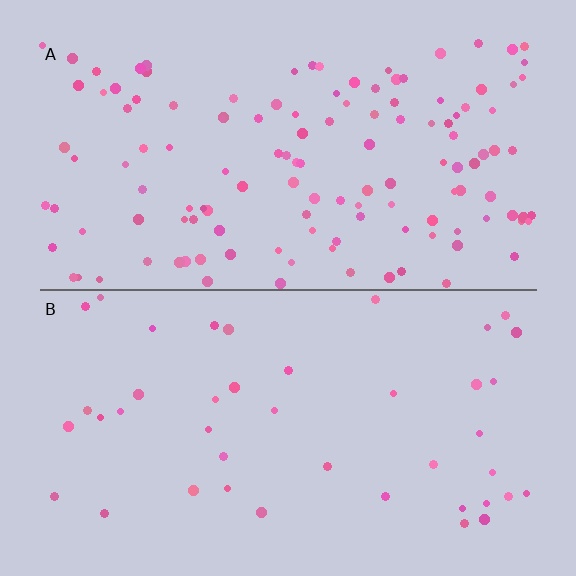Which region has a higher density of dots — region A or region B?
A (the top).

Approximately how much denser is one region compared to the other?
Approximately 3.1× — region A over region B.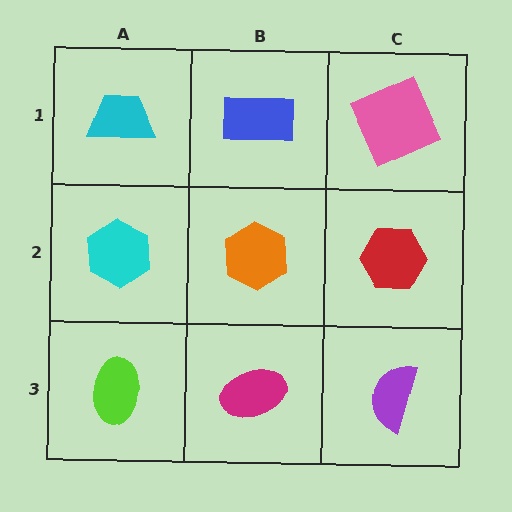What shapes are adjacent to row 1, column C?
A red hexagon (row 2, column C), a blue rectangle (row 1, column B).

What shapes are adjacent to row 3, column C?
A red hexagon (row 2, column C), a magenta ellipse (row 3, column B).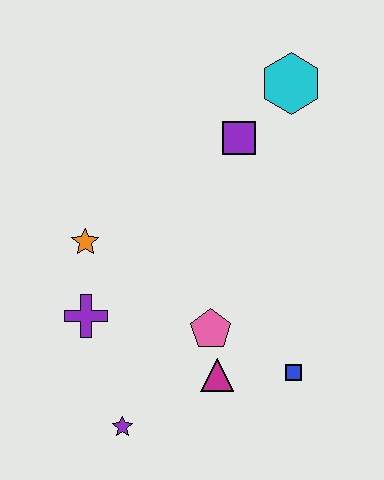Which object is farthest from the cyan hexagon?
The purple star is farthest from the cyan hexagon.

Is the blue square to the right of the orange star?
Yes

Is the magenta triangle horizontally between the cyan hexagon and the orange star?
Yes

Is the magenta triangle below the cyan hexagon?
Yes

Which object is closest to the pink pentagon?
The magenta triangle is closest to the pink pentagon.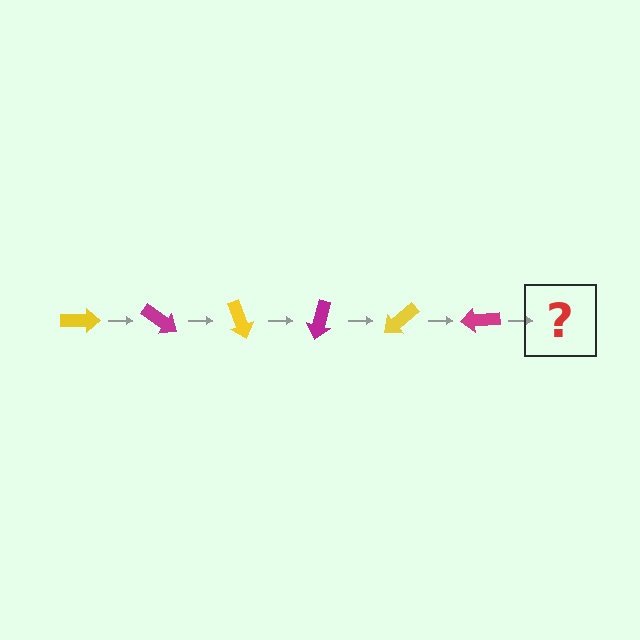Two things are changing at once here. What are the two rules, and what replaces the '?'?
The two rules are that it rotates 35 degrees each step and the color cycles through yellow and magenta. The '?' should be a yellow arrow, rotated 210 degrees from the start.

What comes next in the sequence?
The next element should be a yellow arrow, rotated 210 degrees from the start.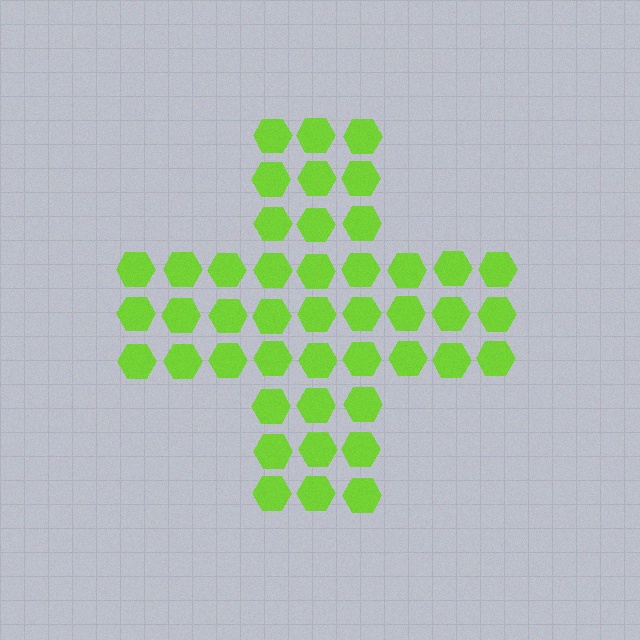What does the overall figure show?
The overall figure shows a cross.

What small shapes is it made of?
It is made of small hexagons.